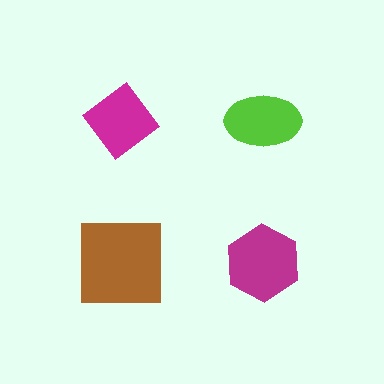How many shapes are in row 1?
2 shapes.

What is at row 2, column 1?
A brown square.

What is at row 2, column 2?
A magenta hexagon.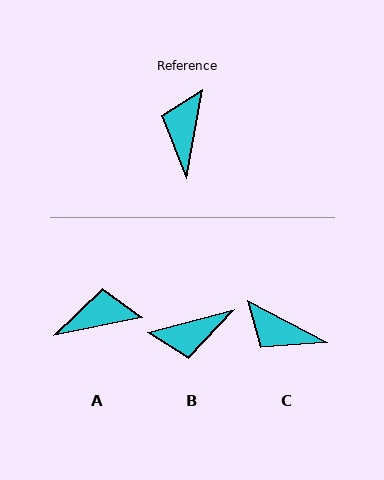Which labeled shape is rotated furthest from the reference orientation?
B, about 115 degrees away.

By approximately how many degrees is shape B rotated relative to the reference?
Approximately 115 degrees counter-clockwise.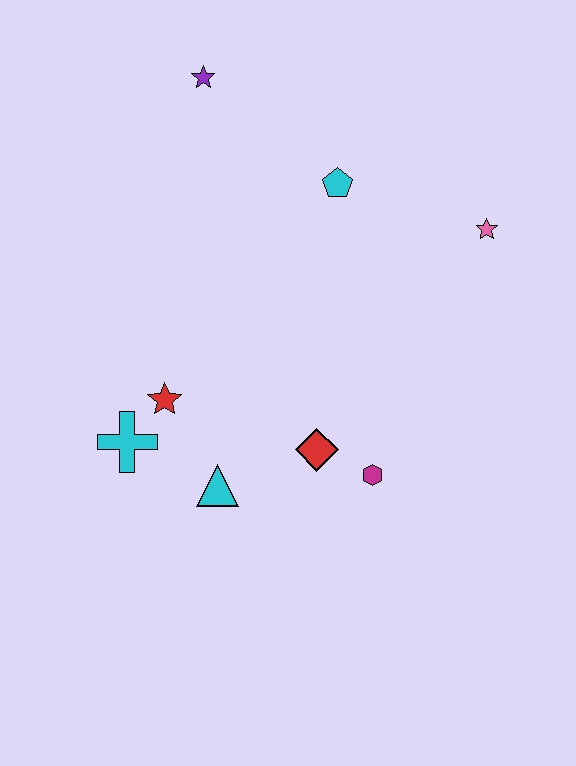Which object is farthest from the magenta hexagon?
The purple star is farthest from the magenta hexagon.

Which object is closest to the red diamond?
The magenta hexagon is closest to the red diamond.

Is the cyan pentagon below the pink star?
No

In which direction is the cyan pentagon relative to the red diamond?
The cyan pentagon is above the red diamond.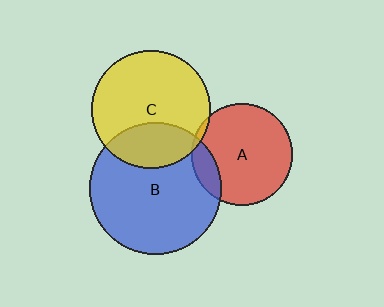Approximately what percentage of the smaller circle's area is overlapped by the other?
Approximately 15%.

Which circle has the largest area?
Circle B (blue).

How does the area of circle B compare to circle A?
Approximately 1.7 times.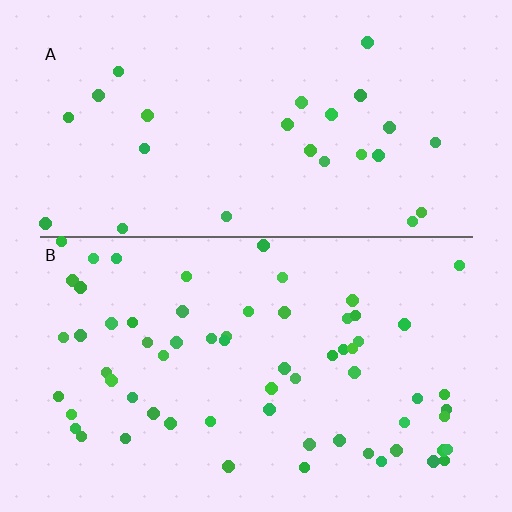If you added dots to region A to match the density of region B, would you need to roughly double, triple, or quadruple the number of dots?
Approximately double.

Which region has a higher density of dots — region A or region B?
B (the bottom).